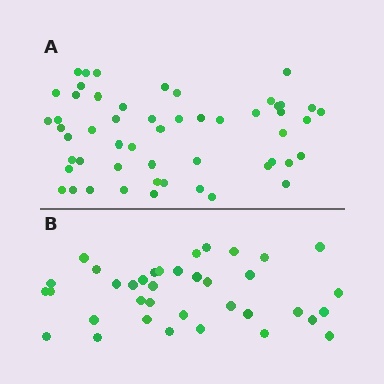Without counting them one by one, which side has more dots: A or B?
Region A (the top region) has more dots.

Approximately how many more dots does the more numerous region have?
Region A has approximately 15 more dots than region B.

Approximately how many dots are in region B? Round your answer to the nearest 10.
About 40 dots. (The exact count is 37, which rounds to 40.)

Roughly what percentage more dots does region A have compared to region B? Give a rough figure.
About 45% more.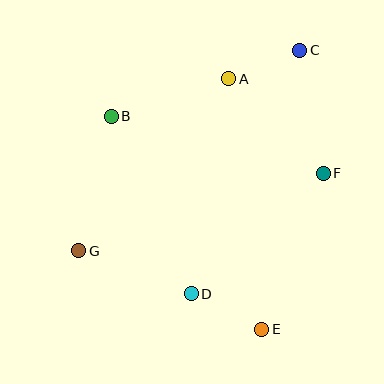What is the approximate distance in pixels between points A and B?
The distance between A and B is approximately 123 pixels.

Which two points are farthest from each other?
Points C and G are farthest from each other.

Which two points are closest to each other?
Points A and C are closest to each other.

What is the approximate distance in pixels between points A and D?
The distance between A and D is approximately 218 pixels.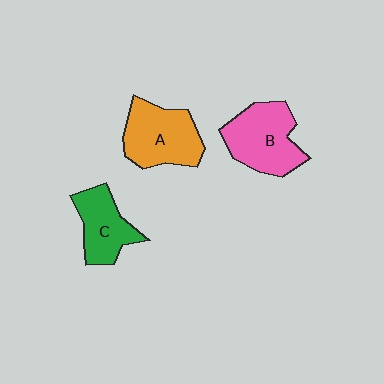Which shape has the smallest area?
Shape C (green).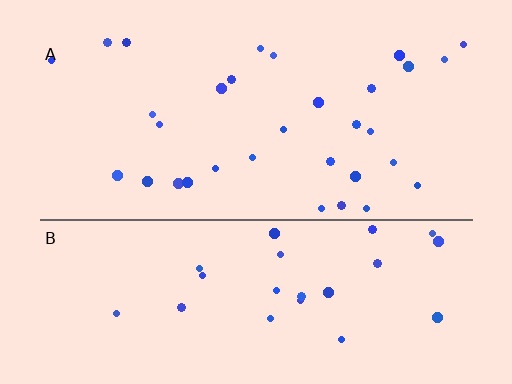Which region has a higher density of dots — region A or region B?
A (the top).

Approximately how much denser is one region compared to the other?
Approximately 1.2× — region A over region B.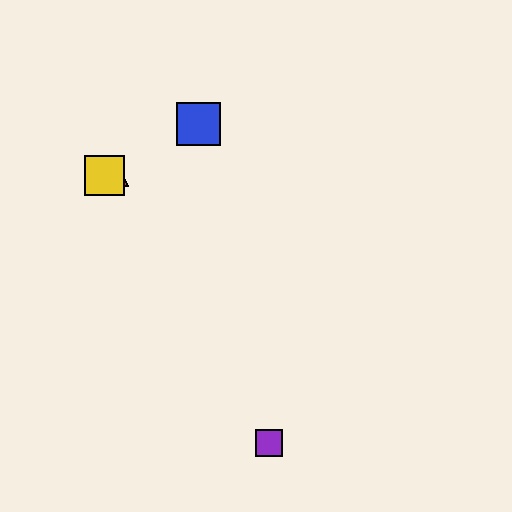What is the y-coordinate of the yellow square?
The yellow square is at y≈176.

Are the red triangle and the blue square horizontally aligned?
No, the red triangle is at y≈176 and the blue square is at y≈124.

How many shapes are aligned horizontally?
3 shapes (the red triangle, the green triangle, the yellow square) are aligned horizontally.